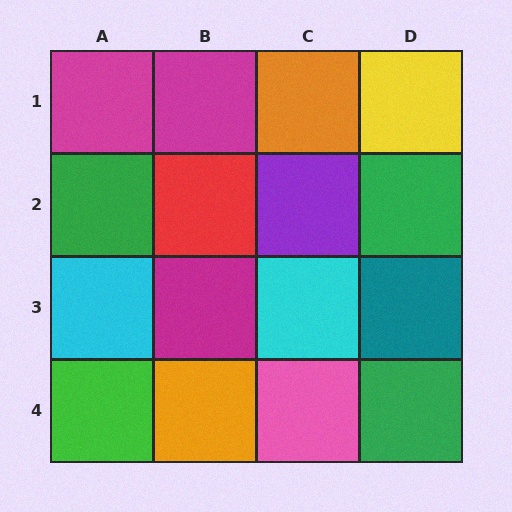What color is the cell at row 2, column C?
Purple.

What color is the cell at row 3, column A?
Cyan.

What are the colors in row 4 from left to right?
Green, orange, pink, green.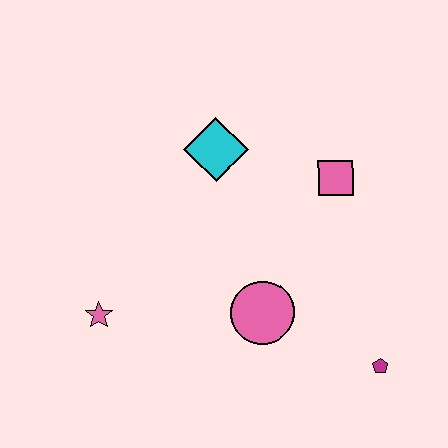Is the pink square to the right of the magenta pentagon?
No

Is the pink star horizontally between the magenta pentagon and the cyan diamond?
No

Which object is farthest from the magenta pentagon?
The pink star is farthest from the magenta pentagon.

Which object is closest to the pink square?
The cyan diamond is closest to the pink square.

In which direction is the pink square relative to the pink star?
The pink square is to the right of the pink star.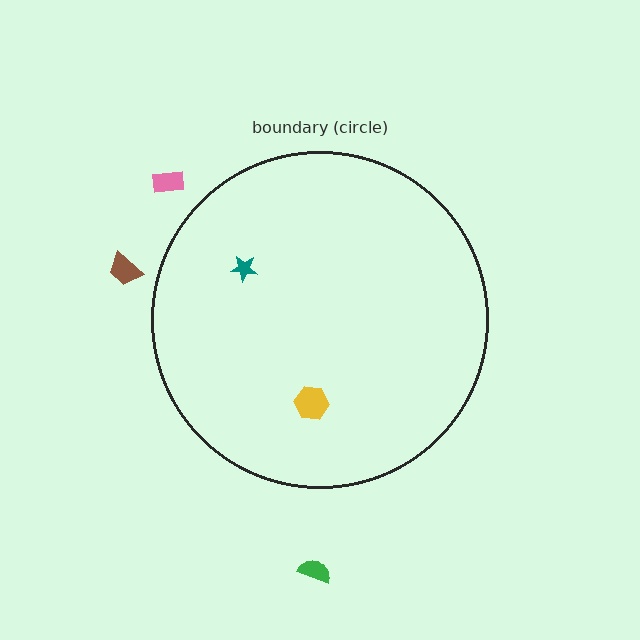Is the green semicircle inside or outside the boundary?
Outside.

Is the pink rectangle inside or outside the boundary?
Outside.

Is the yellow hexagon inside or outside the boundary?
Inside.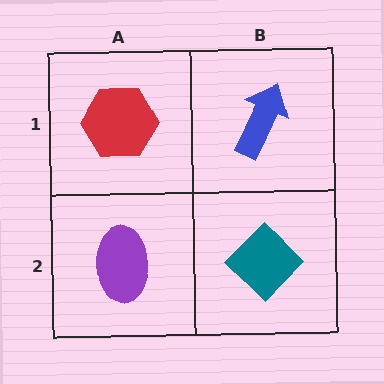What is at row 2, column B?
A teal diamond.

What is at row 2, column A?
A purple ellipse.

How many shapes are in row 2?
2 shapes.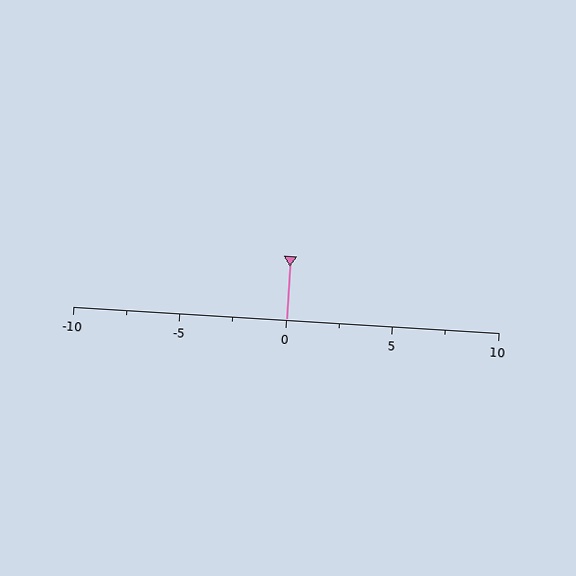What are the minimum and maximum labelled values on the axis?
The axis runs from -10 to 10.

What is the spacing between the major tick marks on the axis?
The major ticks are spaced 5 apart.